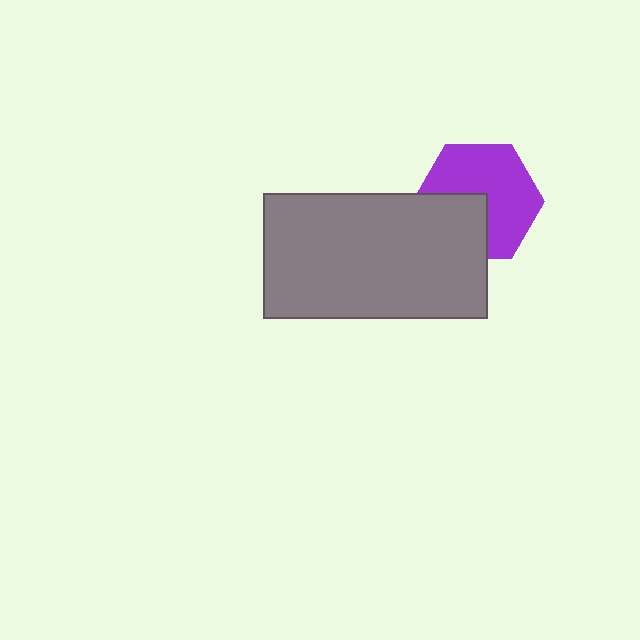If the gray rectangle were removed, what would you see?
You would see the complete purple hexagon.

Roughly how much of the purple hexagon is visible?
Most of it is visible (roughly 65%).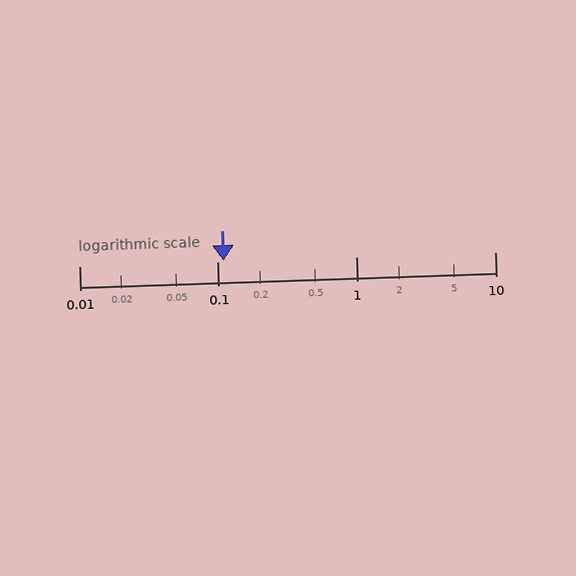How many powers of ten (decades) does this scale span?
The scale spans 3 decades, from 0.01 to 10.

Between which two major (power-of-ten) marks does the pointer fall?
The pointer is between 0.1 and 1.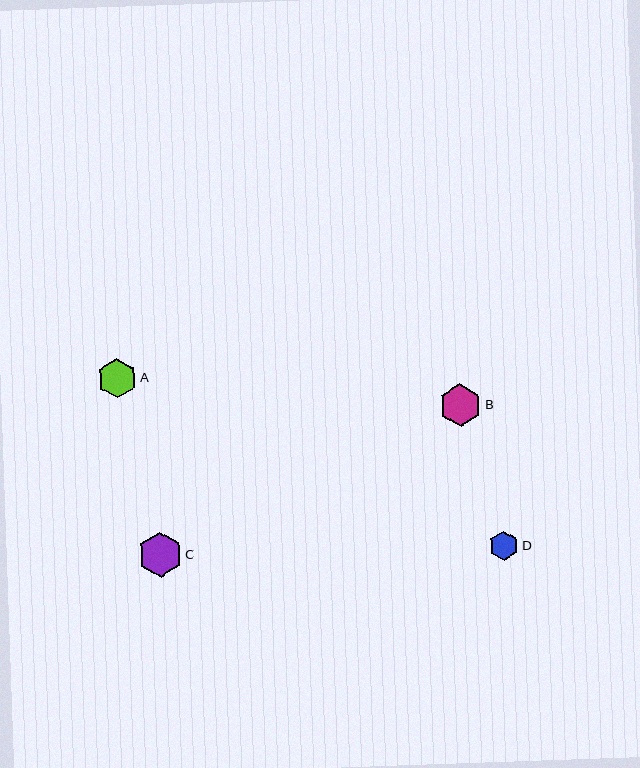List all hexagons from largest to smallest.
From largest to smallest: C, B, A, D.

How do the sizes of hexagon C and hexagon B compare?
Hexagon C and hexagon B are approximately the same size.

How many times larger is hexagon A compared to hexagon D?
Hexagon A is approximately 1.4 times the size of hexagon D.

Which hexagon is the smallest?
Hexagon D is the smallest with a size of approximately 29 pixels.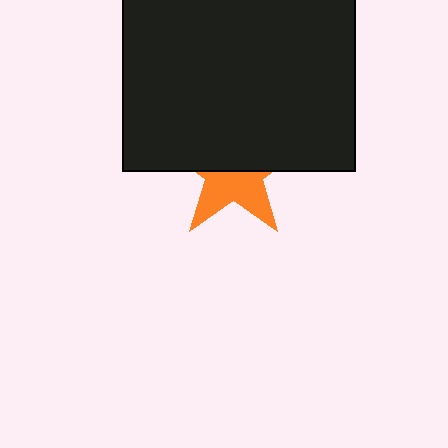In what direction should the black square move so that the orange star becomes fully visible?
The black square should move up. That is the shortest direction to clear the overlap and leave the orange star fully visible.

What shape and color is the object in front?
The object in front is a black square.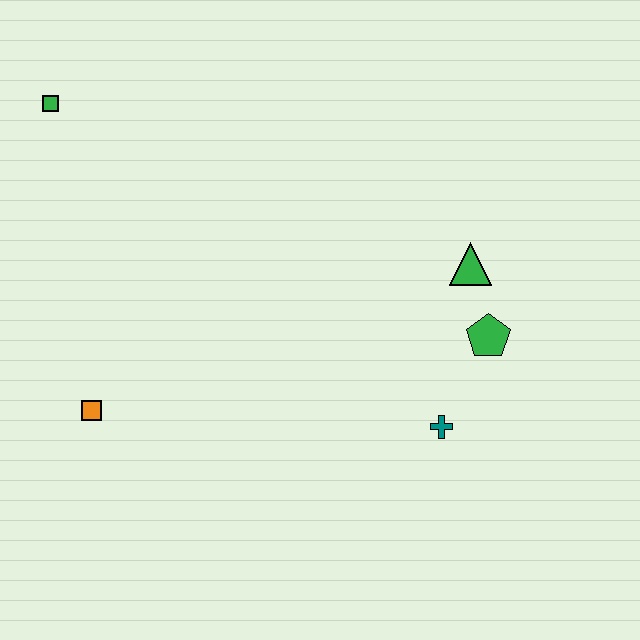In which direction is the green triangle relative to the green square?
The green triangle is to the right of the green square.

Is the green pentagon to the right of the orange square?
Yes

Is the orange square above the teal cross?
Yes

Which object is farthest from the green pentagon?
The green square is farthest from the green pentagon.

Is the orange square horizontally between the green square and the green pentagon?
Yes